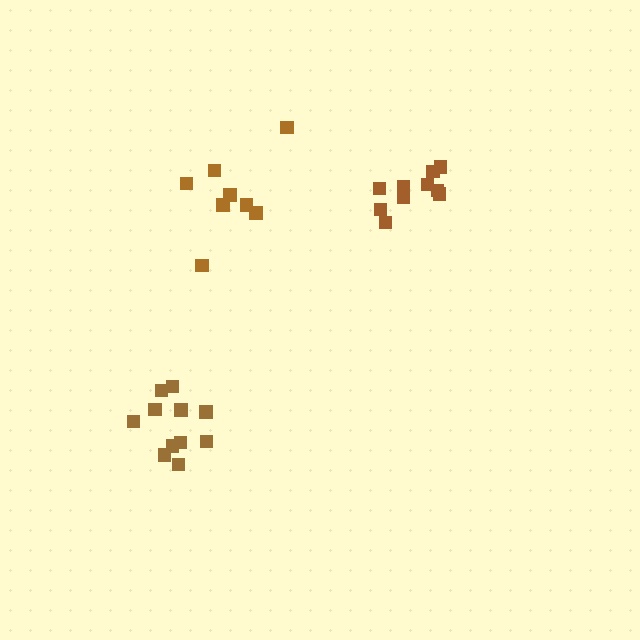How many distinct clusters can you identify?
There are 3 distinct clusters.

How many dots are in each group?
Group 1: 11 dots, Group 2: 10 dots, Group 3: 8 dots (29 total).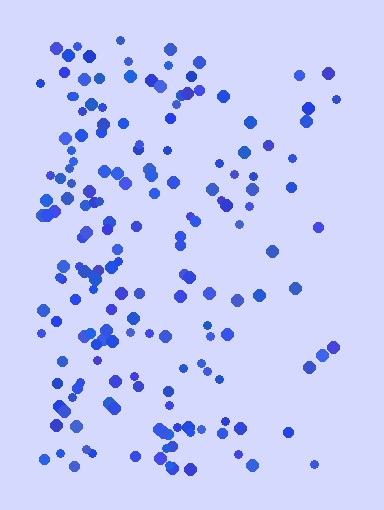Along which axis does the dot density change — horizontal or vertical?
Horizontal.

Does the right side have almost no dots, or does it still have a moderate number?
Still a moderate number, just noticeably fewer than the left.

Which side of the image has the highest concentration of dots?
The left.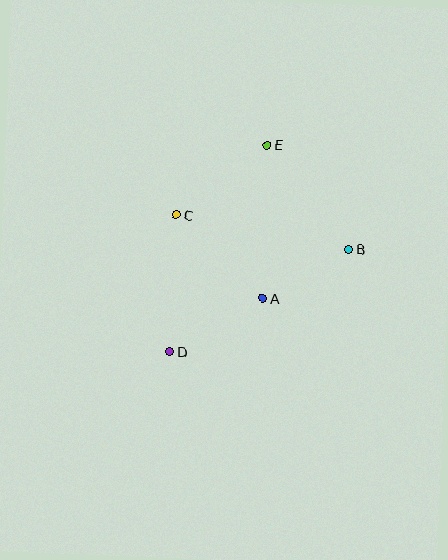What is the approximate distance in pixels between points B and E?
The distance between B and E is approximately 133 pixels.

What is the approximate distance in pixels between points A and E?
The distance between A and E is approximately 154 pixels.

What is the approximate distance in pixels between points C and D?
The distance between C and D is approximately 137 pixels.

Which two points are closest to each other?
Points A and B are closest to each other.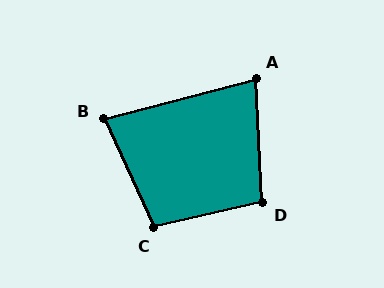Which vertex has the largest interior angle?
C, at approximately 102 degrees.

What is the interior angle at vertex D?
Approximately 100 degrees (obtuse).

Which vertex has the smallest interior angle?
A, at approximately 78 degrees.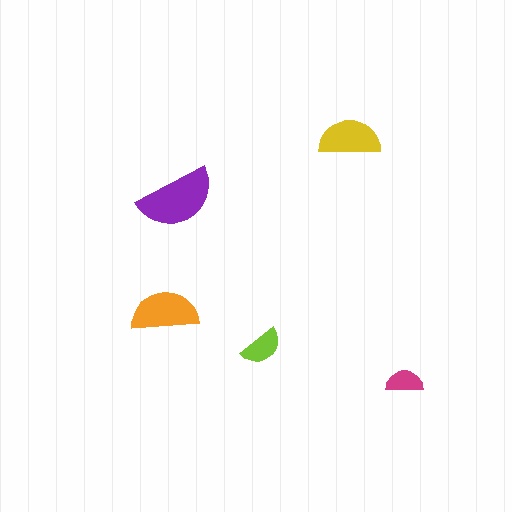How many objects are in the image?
There are 5 objects in the image.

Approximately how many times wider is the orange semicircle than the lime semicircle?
About 1.5 times wider.